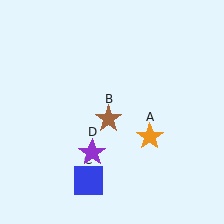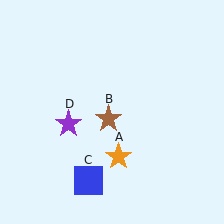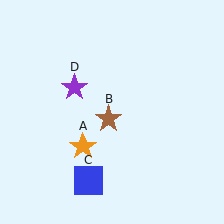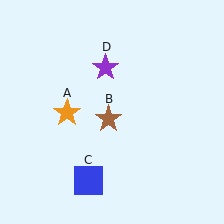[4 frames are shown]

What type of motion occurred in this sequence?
The orange star (object A), purple star (object D) rotated clockwise around the center of the scene.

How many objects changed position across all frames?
2 objects changed position: orange star (object A), purple star (object D).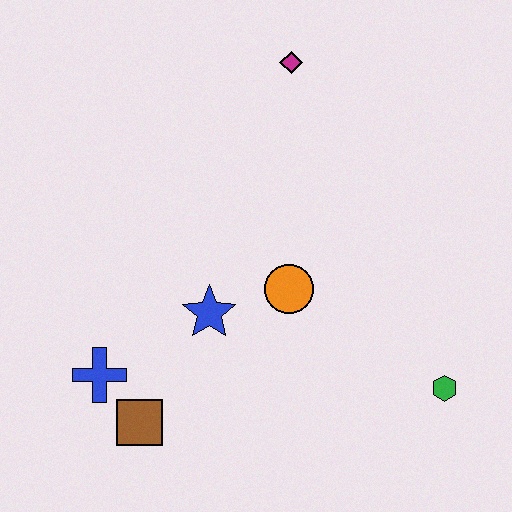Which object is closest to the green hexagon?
The orange circle is closest to the green hexagon.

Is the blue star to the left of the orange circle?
Yes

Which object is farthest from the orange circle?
The magenta diamond is farthest from the orange circle.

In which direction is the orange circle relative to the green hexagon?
The orange circle is to the left of the green hexagon.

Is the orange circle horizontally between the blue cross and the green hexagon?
Yes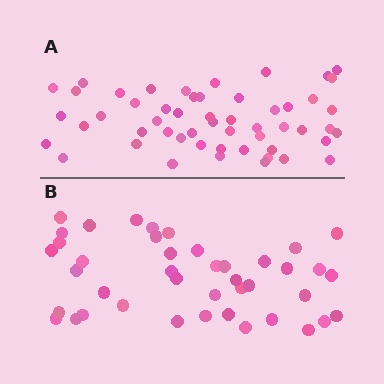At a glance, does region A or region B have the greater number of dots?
Region A (the top region) has more dots.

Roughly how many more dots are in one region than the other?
Region A has roughly 12 or so more dots than region B.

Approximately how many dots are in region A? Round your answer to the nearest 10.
About 50 dots. (The exact count is 53, which rounds to 50.)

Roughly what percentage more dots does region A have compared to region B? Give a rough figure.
About 25% more.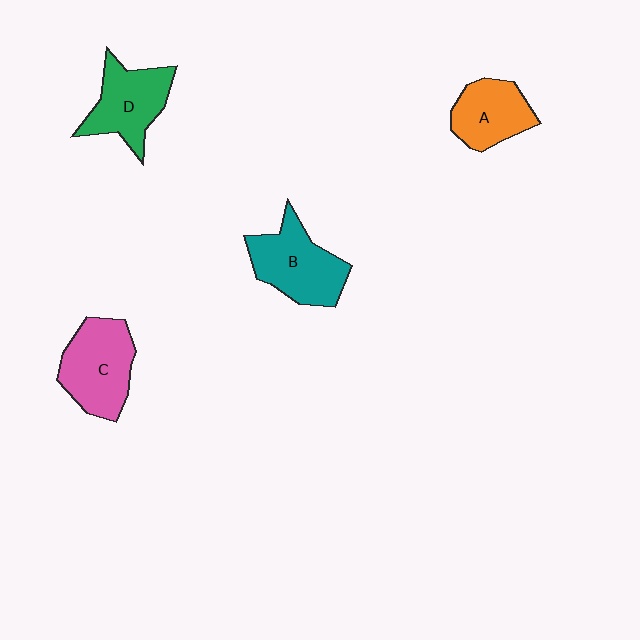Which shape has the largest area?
Shape C (pink).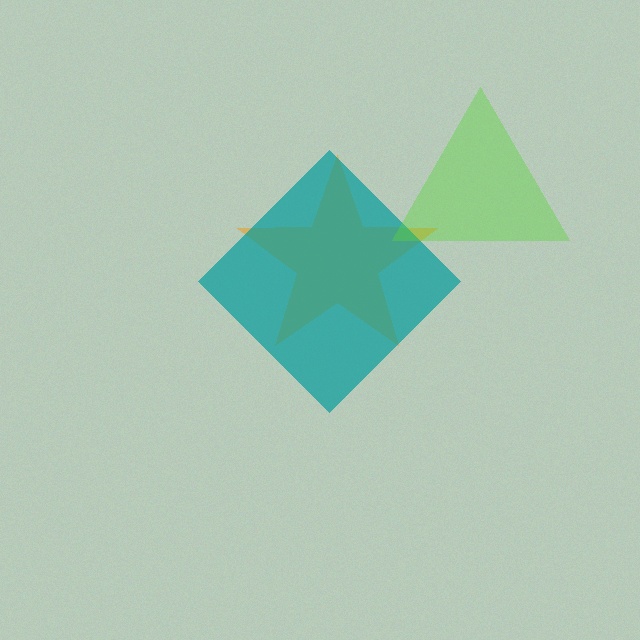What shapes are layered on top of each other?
The layered shapes are: an orange star, a teal diamond, a lime triangle.